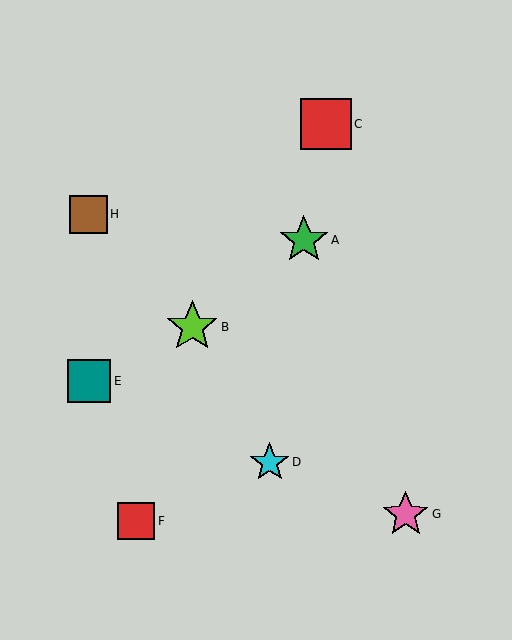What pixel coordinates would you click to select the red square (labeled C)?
Click at (326, 124) to select the red square C.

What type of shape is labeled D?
Shape D is a cyan star.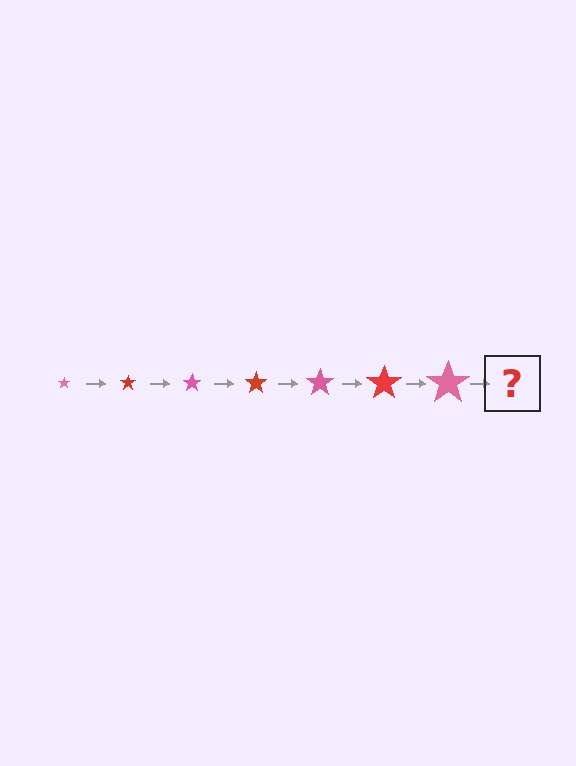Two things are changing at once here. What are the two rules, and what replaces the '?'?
The two rules are that the star grows larger each step and the color cycles through pink and red. The '?' should be a red star, larger than the previous one.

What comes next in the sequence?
The next element should be a red star, larger than the previous one.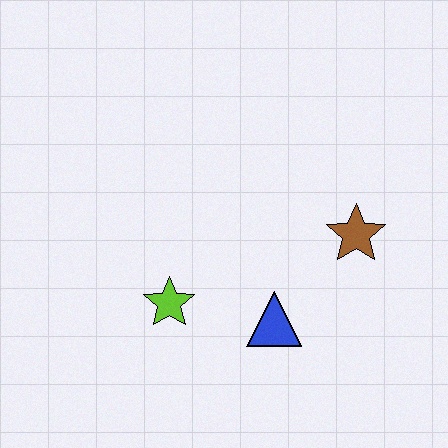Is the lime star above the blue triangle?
Yes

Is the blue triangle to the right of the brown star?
No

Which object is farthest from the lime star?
The brown star is farthest from the lime star.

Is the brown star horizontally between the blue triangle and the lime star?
No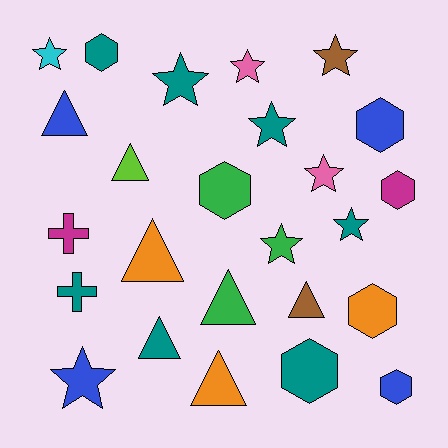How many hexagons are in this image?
There are 7 hexagons.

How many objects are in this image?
There are 25 objects.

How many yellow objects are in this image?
There are no yellow objects.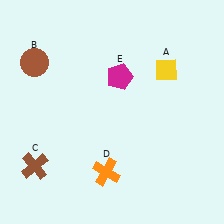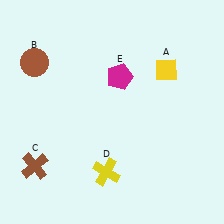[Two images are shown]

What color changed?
The cross (D) changed from orange in Image 1 to yellow in Image 2.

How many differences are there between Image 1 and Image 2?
There is 1 difference between the two images.